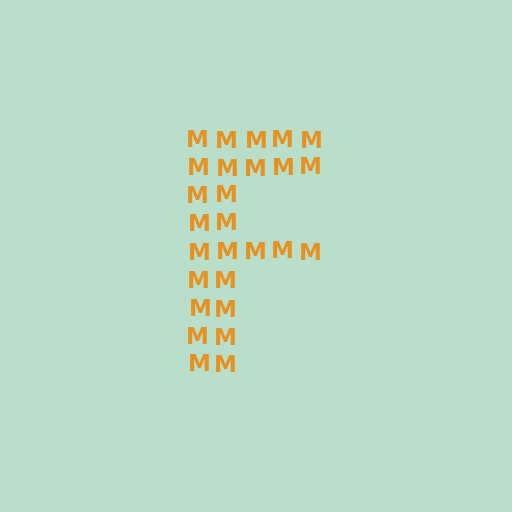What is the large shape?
The large shape is the letter F.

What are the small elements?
The small elements are letter M's.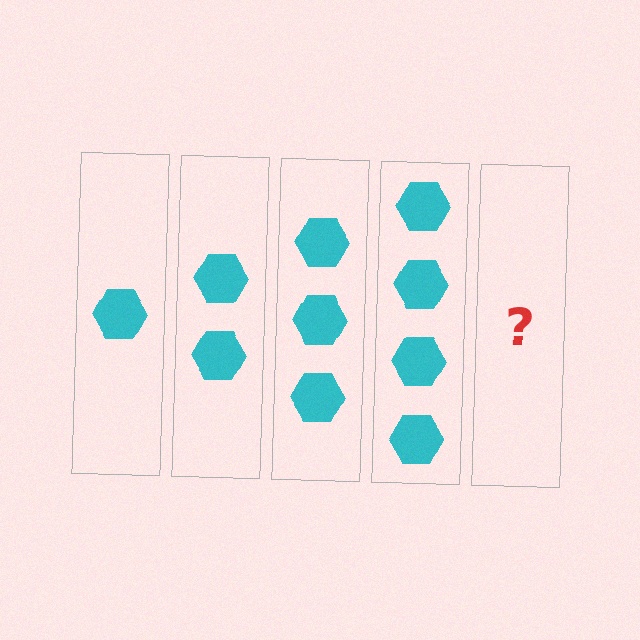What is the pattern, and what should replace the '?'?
The pattern is that each step adds one more hexagon. The '?' should be 5 hexagons.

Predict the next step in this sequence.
The next step is 5 hexagons.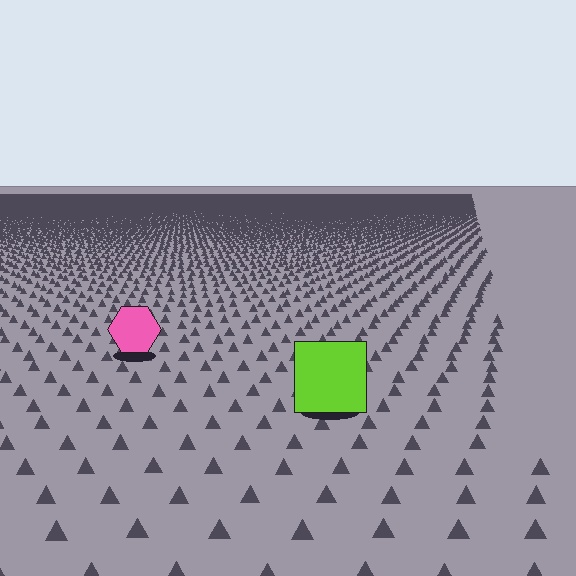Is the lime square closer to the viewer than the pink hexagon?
Yes. The lime square is closer — you can tell from the texture gradient: the ground texture is coarser near it.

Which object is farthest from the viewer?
The pink hexagon is farthest from the viewer. It appears smaller and the ground texture around it is denser.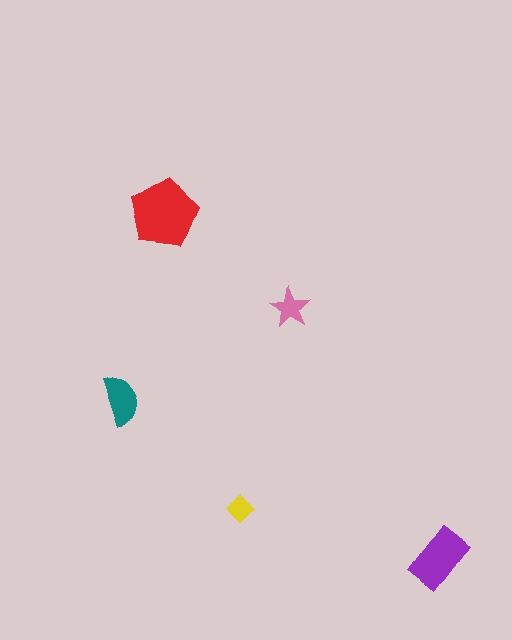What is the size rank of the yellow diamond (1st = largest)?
5th.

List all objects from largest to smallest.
The red pentagon, the purple rectangle, the teal semicircle, the pink star, the yellow diamond.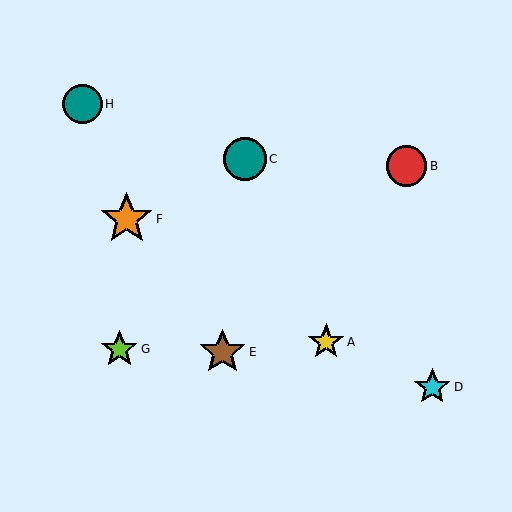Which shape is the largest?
The orange star (labeled F) is the largest.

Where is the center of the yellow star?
The center of the yellow star is at (326, 342).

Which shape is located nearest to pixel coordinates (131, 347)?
The lime star (labeled G) at (119, 349) is nearest to that location.